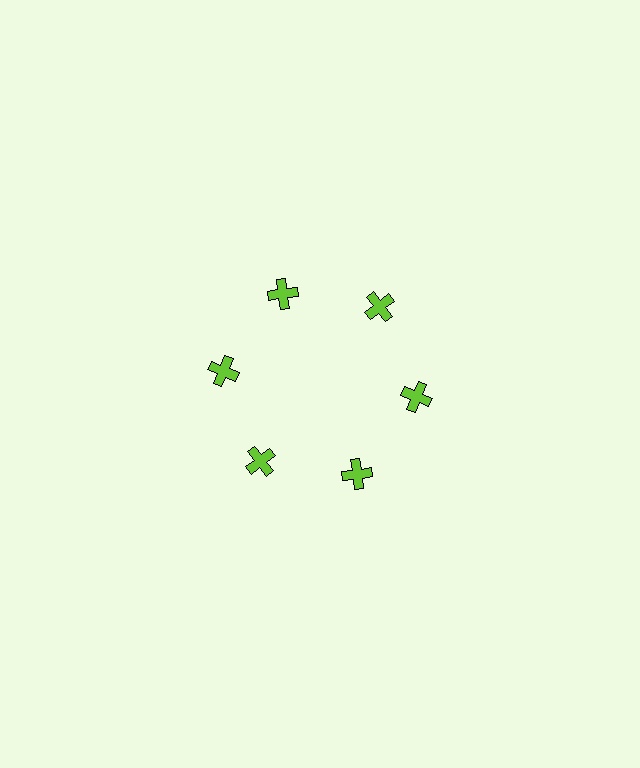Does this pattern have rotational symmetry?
Yes, this pattern has 6-fold rotational symmetry. It looks the same after rotating 60 degrees around the center.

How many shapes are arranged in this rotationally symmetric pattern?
There are 6 shapes, arranged in 6 groups of 1.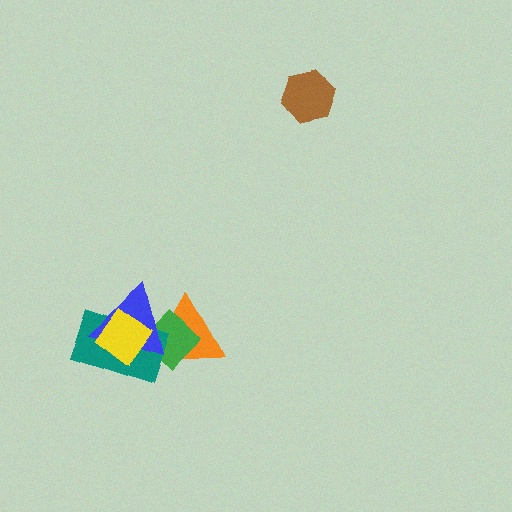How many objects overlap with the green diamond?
4 objects overlap with the green diamond.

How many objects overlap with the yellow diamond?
4 objects overlap with the yellow diamond.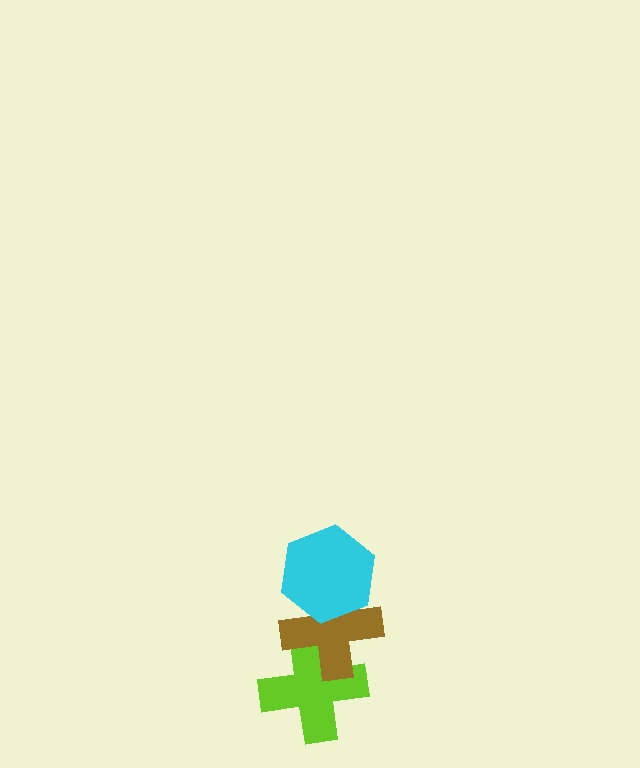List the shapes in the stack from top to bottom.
From top to bottom: the cyan hexagon, the brown cross, the lime cross.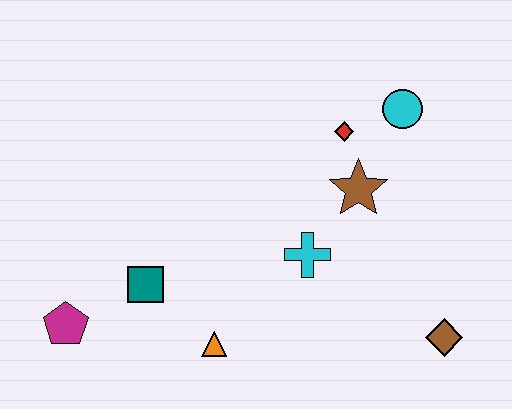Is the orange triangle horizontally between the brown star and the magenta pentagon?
Yes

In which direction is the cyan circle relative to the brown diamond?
The cyan circle is above the brown diamond.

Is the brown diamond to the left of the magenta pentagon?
No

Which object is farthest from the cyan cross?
The magenta pentagon is farthest from the cyan cross.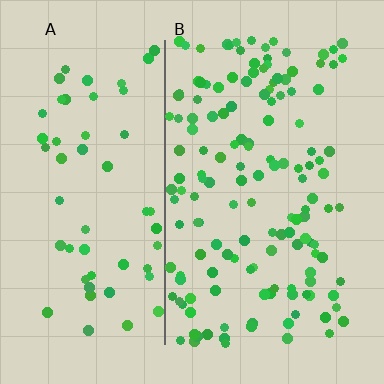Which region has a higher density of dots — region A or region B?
B (the right).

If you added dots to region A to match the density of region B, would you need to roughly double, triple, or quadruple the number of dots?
Approximately triple.